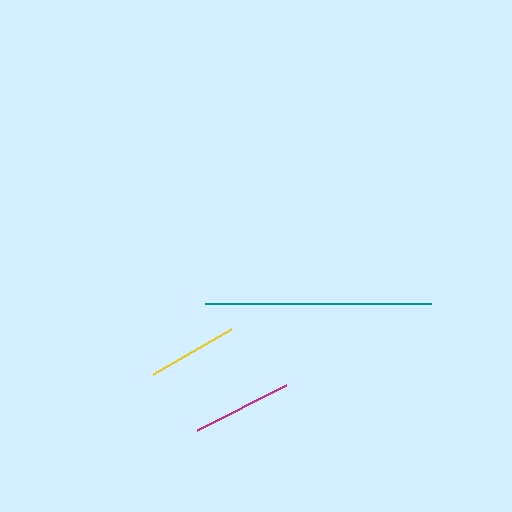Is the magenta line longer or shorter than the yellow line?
The magenta line is longer than the yellow line.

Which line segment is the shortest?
The yellow line is the shortest at approximately 91 pixels.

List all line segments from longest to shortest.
From longest to shortest: teal, magenta, yellow.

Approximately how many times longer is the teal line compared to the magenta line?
The teal line is approximately 2.3 times the length of the magenta line.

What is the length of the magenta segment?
The magenta segment is approximately 99 pixels long.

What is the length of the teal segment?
The teal segment is approximately 226 pixels long.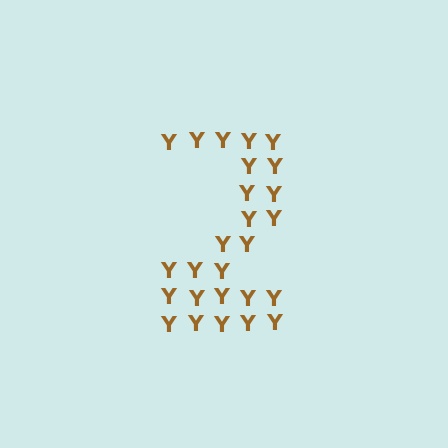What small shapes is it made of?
It is made of small letter Y's.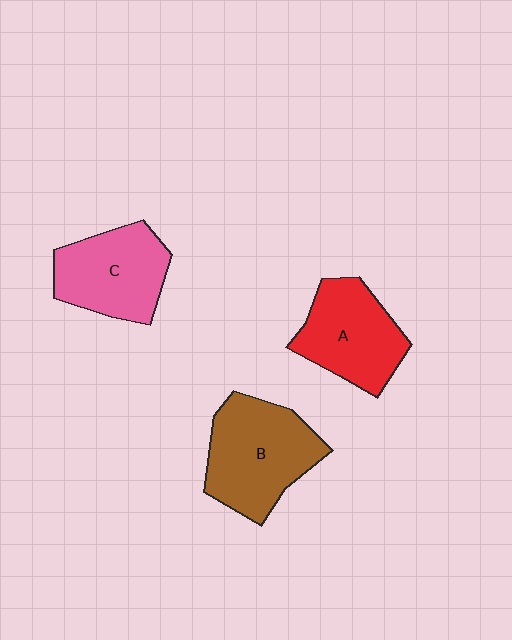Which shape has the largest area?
Shape B (brown).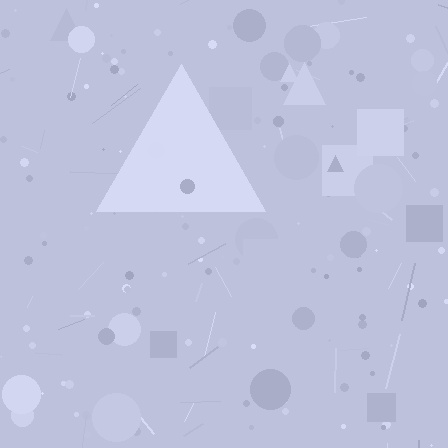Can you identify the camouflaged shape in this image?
The camouflaged shape is a triangle.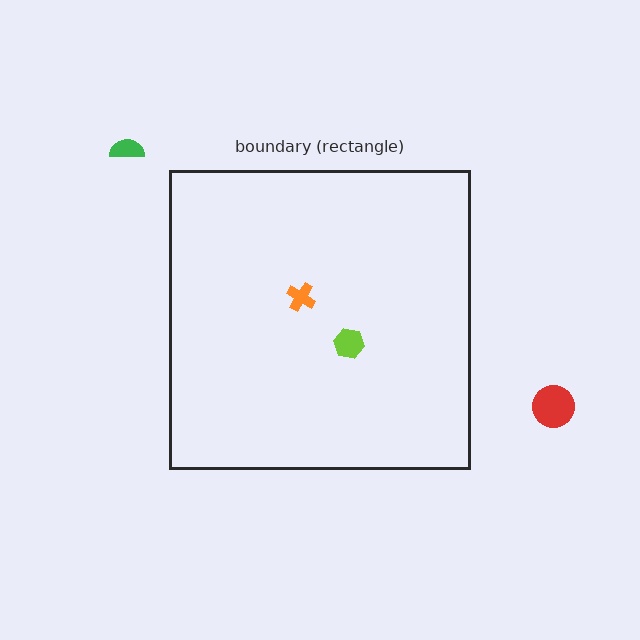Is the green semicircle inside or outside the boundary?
Outside.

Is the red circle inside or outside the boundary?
Outside.